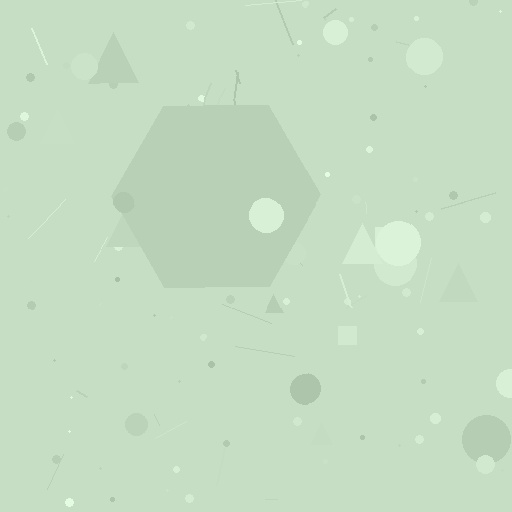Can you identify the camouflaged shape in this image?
The camouflaged shape is a hexagon.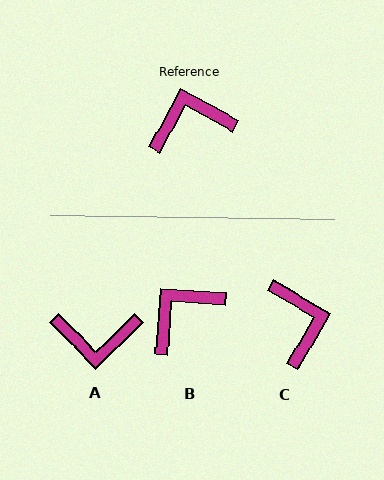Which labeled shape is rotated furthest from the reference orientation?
A, about 164 degrees away.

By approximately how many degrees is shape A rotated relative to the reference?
Approximately 164 degrees counter-clockwise.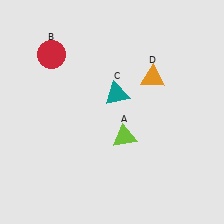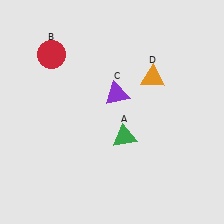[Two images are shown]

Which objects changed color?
A changed from lime to green. C changed from teal to purple.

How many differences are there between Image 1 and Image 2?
There are 2 differences between the two images.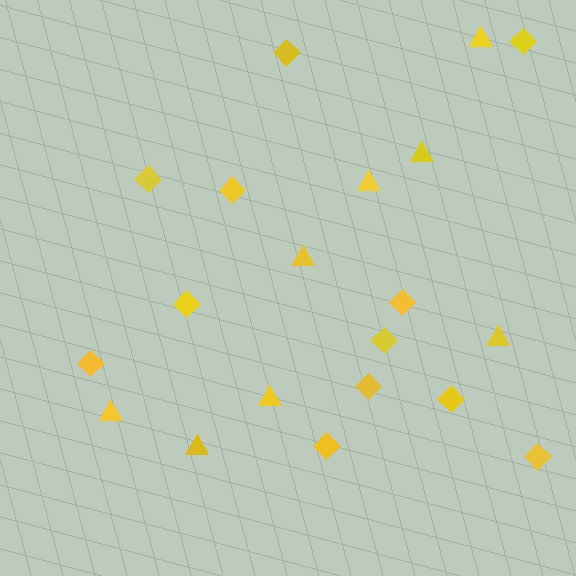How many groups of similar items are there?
There are 2 groups: one group of triangles (8) and one group of diamonds (12).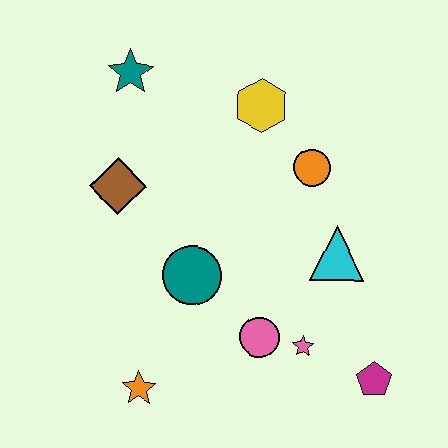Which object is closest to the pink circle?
The pink star is closest to the pink circle.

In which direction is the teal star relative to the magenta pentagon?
The teal star is above the magenta pentagon.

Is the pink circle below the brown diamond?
Yes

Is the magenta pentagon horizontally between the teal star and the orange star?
No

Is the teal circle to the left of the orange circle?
Yes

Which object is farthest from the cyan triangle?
The teal star is farthest from the cyan triangle.